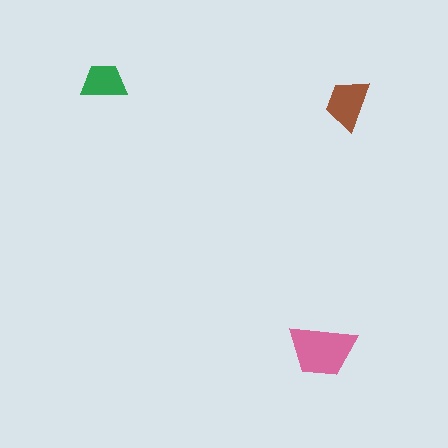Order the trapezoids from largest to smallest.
the pink one, the brown one, the green one.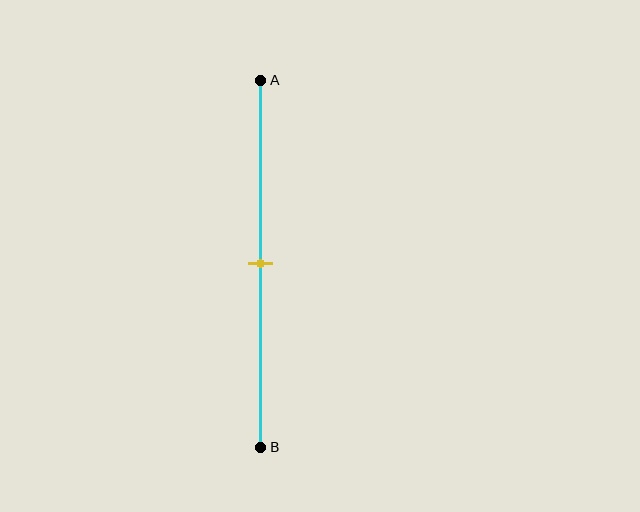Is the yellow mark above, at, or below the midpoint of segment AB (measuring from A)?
The yellow mark is approximately at the midpoint of segment AB.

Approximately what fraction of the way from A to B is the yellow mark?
The yellow mark is approximately 50% of the way from A to B.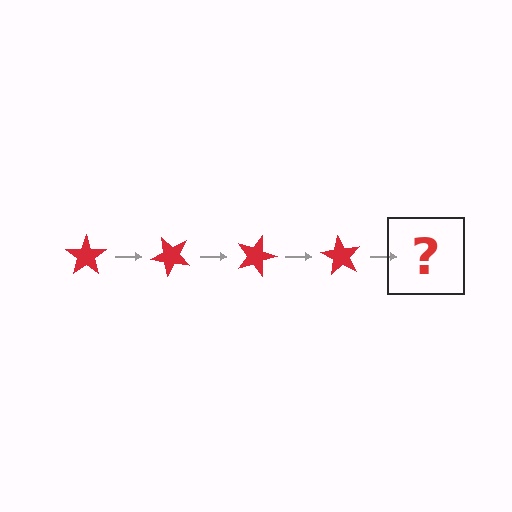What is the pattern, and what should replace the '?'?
The pattern is that the star rotates 45 degrees each step. The '?' should be a red star rotated 180 degrees.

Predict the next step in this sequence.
The next step is a red star rotated 180 degrees.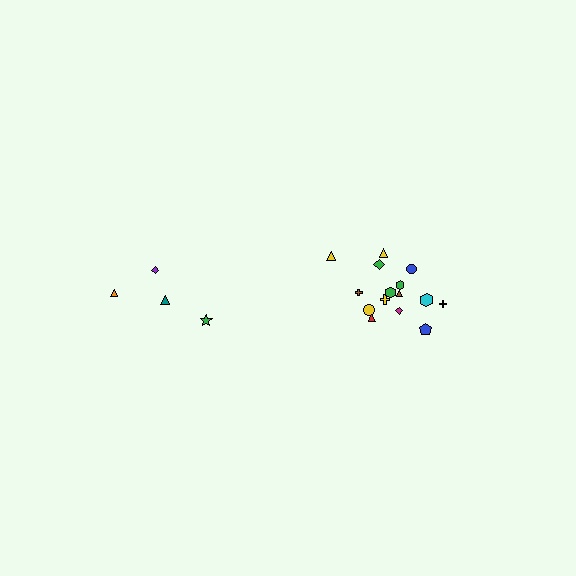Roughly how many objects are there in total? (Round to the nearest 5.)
Roughly 20 objects in total.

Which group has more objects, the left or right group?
The right group.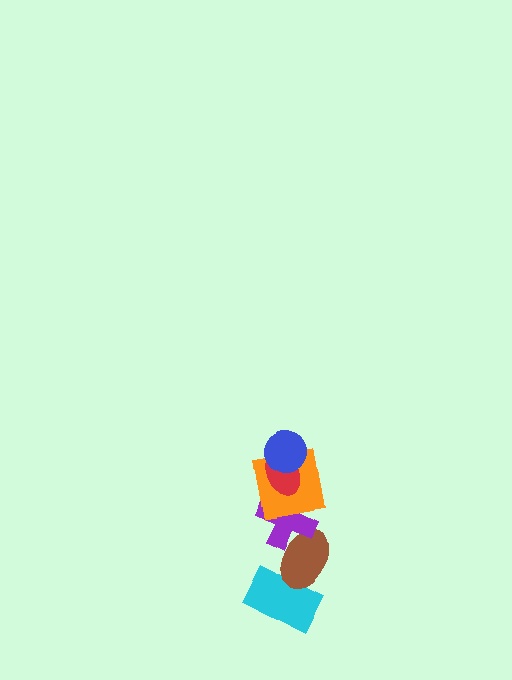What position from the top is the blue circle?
The blue circle is 1st from the top.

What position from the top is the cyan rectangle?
The cyan rectangle is 6th from the top.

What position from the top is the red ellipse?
The red ellipse is 2nd from the top.